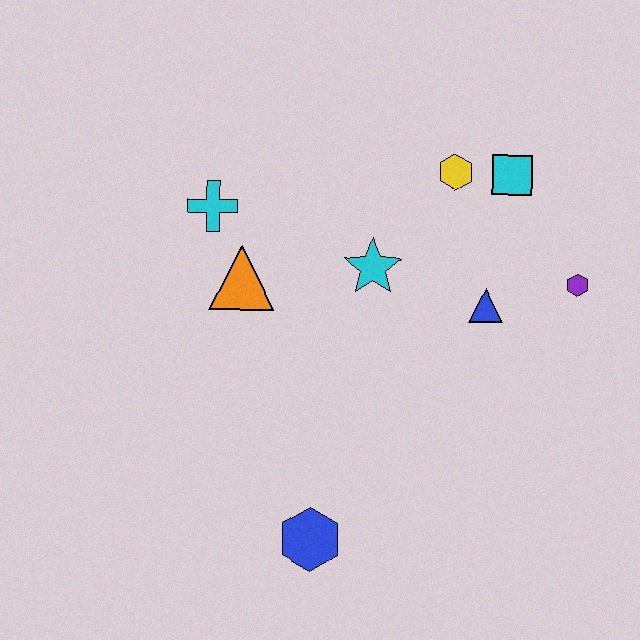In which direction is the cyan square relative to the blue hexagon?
The cyan square is above the blue hexagon.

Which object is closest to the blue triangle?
The purple hexagon is closest to the blue triangle.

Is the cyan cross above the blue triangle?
Yes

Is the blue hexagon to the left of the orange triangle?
No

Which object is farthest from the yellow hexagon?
The blue hexagon is farthest from the yellow hexagon.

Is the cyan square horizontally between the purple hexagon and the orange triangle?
Yes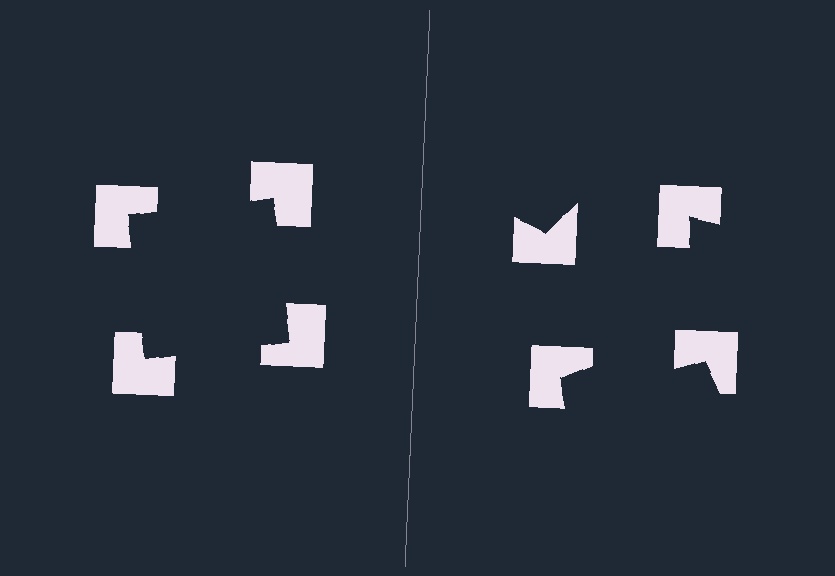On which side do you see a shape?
An illusory square appears on the left side. On the right side the wedge cuts are rotated, so no coherent shape forms.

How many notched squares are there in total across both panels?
8 — 4 on each side.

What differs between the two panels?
The notched squares are positioned identically on both sides; only the wedge orientations differ. On the left they align to a square; on the right they are misaligned.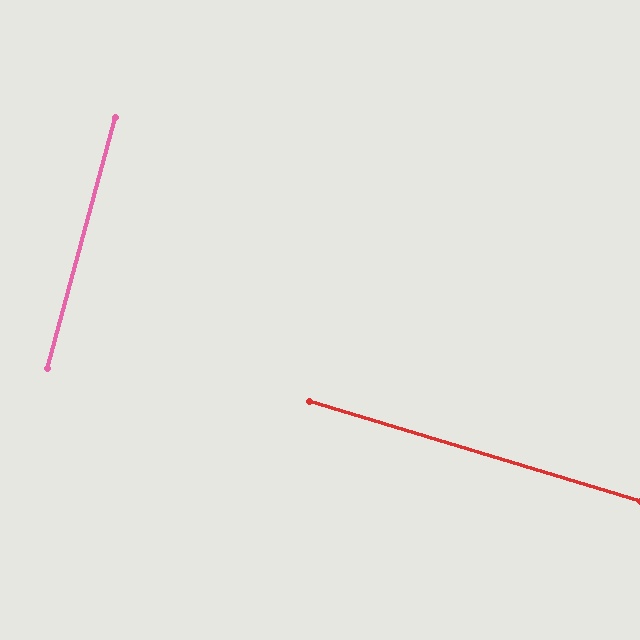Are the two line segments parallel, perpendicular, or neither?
Perpendicular — they meet at approximately 88°.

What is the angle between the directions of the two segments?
Approximately 88 degrees.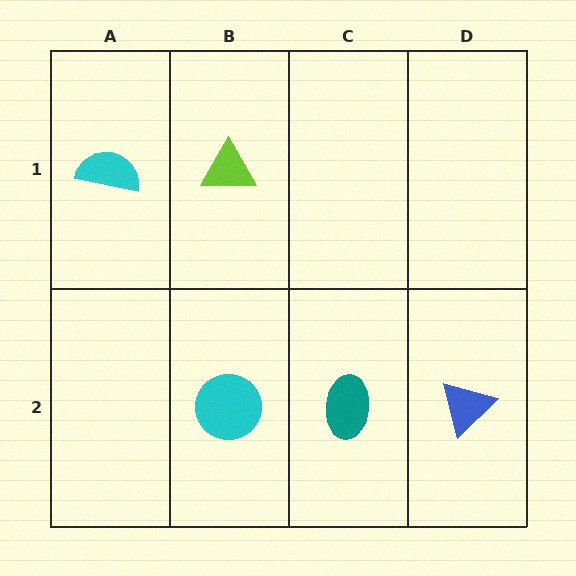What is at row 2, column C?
A teal ellipse.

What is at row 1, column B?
A lime triangle.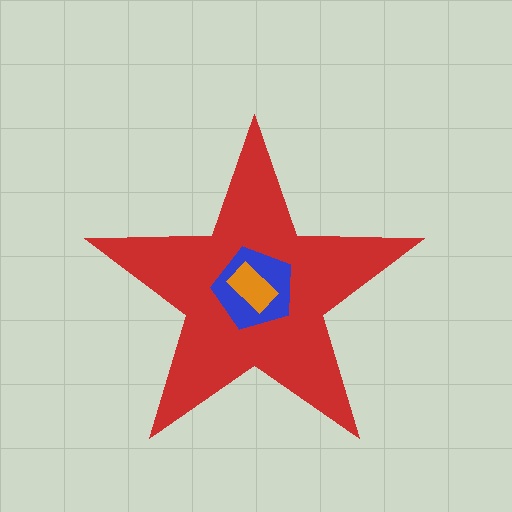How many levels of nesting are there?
3.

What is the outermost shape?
The red star.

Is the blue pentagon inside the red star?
Yes.